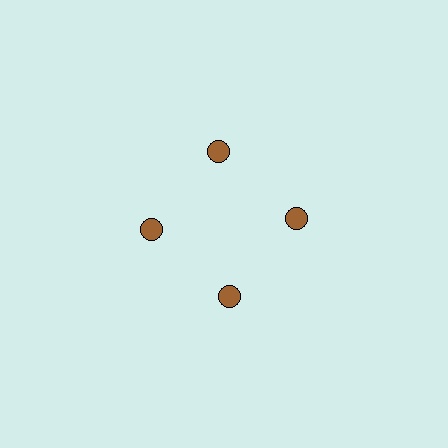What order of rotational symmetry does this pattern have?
This pattern has 4-fold rotational symmetry.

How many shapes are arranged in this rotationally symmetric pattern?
There are 4 shapes, arranged in 4 groups of 1.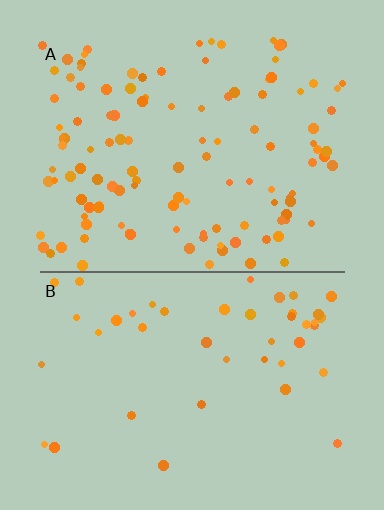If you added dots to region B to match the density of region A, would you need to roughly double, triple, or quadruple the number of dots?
Approximately triple.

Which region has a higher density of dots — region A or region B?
A (the top).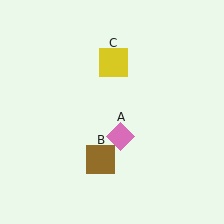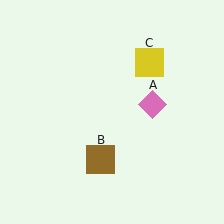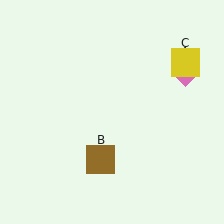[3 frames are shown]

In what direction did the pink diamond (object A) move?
The pink diamond (object A) moved up and to the right.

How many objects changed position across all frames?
2 objects changed position: pink diamond (object A), yellow square (object C).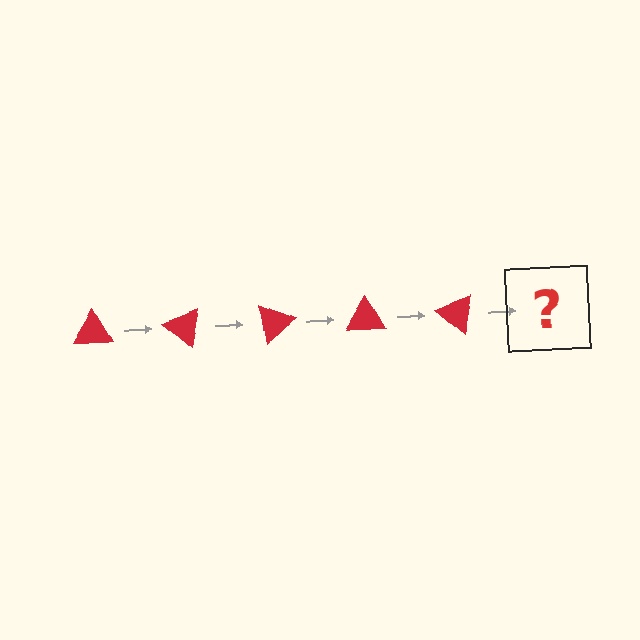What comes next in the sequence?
The next element should be a red triangle rotated 200 degrees.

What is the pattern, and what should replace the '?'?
The pattern is that the triangle rotates 40 degrees each step. The '?' should be a red triangle rotated 200 degrees.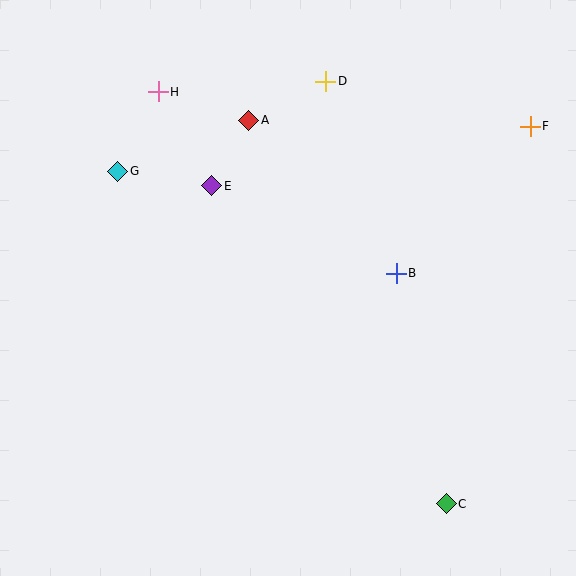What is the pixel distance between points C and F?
The distance between C and F is 387 pixels.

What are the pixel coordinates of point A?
Point A is at (249, 120).